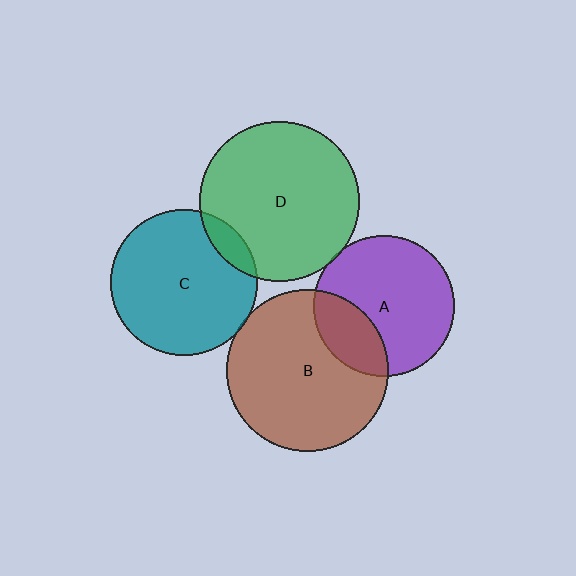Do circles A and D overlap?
Yes.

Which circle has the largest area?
Circle B (brown).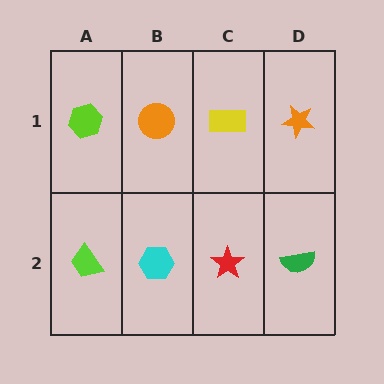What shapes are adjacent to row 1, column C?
A red star (row 2, column C), an orange circle (row 1, column B), an orange star (row 1, column D).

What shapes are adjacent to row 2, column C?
A yellow rectangle (row 1, column C), a cyan hexagon (row 2, column B), a green semicircle (row 2, column D).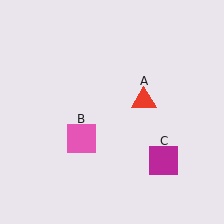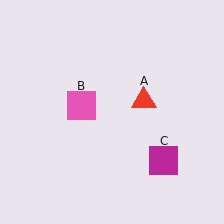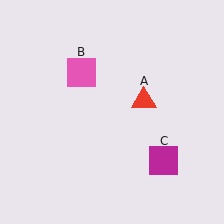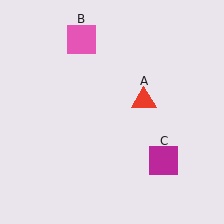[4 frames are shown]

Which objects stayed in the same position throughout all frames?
Red triangle (object A) and magenta square (object C) remained stationary.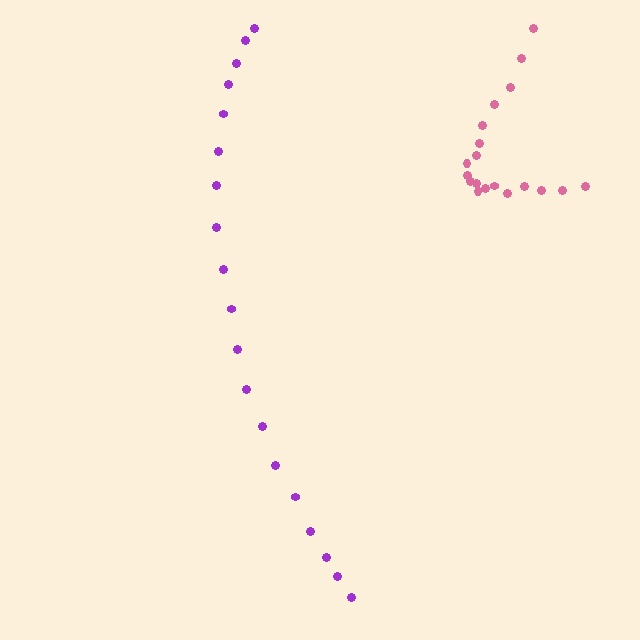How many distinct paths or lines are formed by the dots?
There are 2 distinct paths.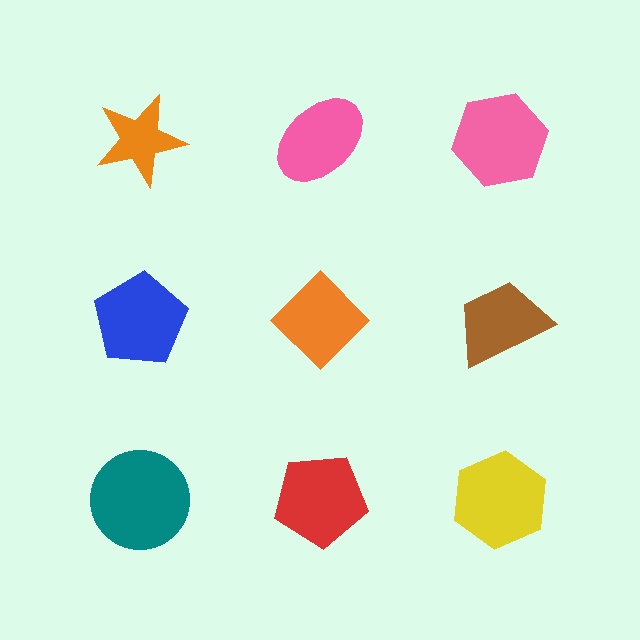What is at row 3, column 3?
A yellow hexagon.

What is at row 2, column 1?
A blue pentagon.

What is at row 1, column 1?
An orange star.